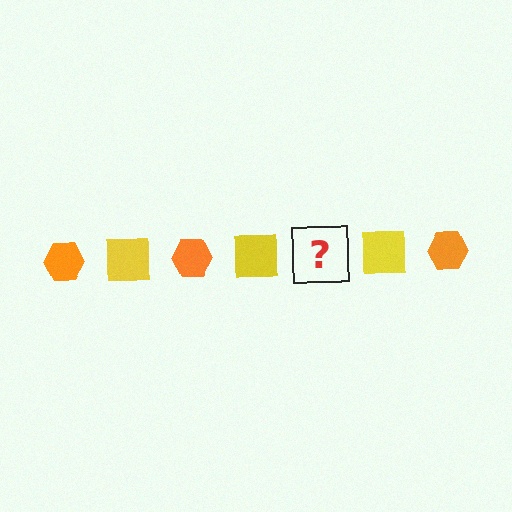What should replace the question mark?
The question mark should be replaced with an orange hexagon.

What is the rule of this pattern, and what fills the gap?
The rule is that the pattern alternates between orange hexagon and yellow square. The gap should be filled with an orange hexagon.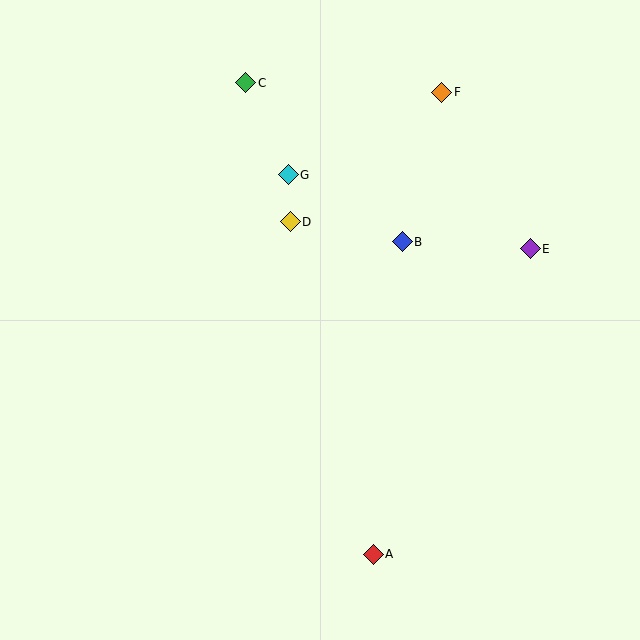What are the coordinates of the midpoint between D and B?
The midpoint between D and B is at (346, 232).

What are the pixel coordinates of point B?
Point B is at (402, 242).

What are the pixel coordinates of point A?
Point A is at (373, 554).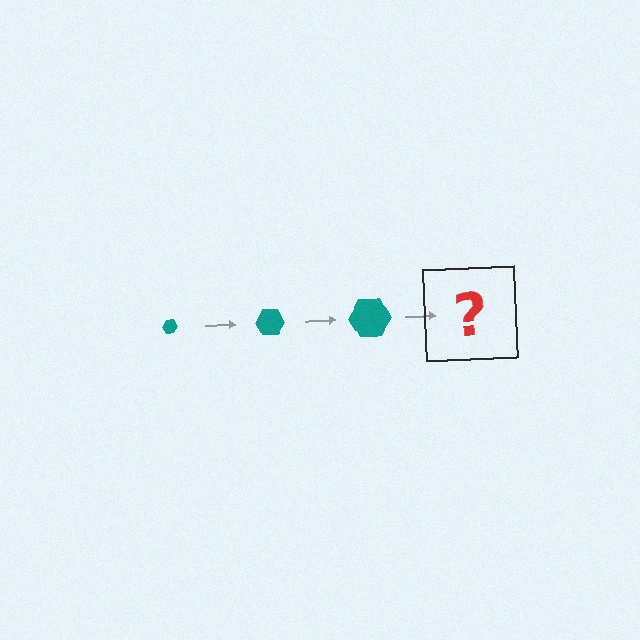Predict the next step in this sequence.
The next step is a teal hexagon, larger than the previous one.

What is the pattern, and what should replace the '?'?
The pattern is that the hexagon gets progressively larger each step. The '?' should be a teal hexagon, larger than the previous one.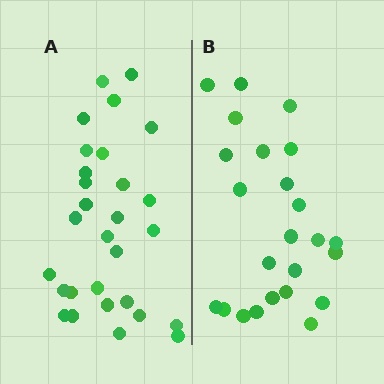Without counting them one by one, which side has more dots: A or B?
Region A (the left region) has more dots.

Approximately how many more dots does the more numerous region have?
Region A has about 5 more dots than region B.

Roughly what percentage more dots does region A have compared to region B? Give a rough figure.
About 20% more.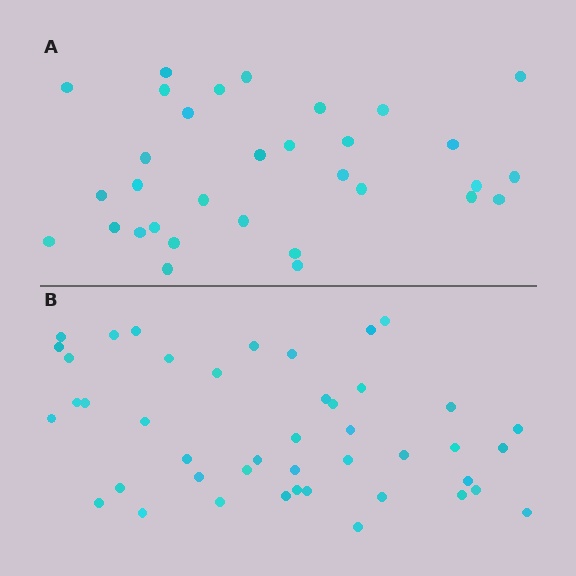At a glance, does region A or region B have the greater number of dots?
Region B (the bottom region) has more dots.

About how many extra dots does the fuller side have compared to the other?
Region B has roughly 12 or so more dots than region A.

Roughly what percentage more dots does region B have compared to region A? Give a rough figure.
About 40% more.